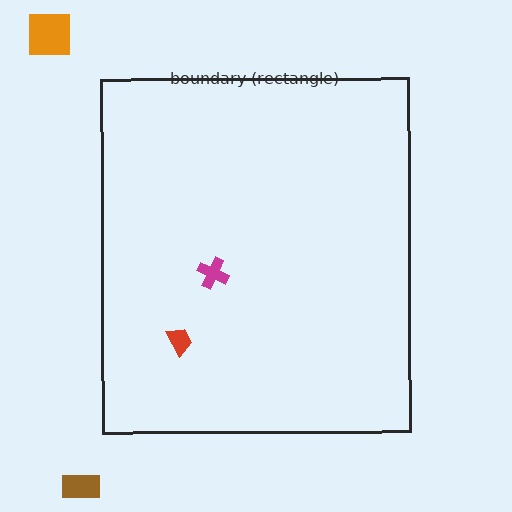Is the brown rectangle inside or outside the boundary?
Outside.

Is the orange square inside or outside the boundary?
Outside.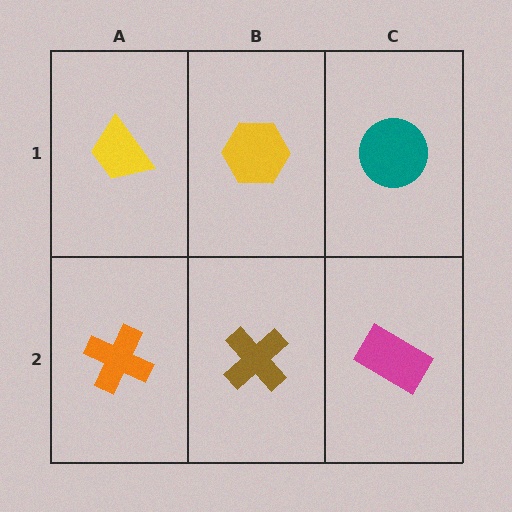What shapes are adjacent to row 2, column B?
A yellow hexagon (row 1, column B), an orange cross (row 2, column A), a magenta rectangle (row 2, column C).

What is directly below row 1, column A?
An orange cross.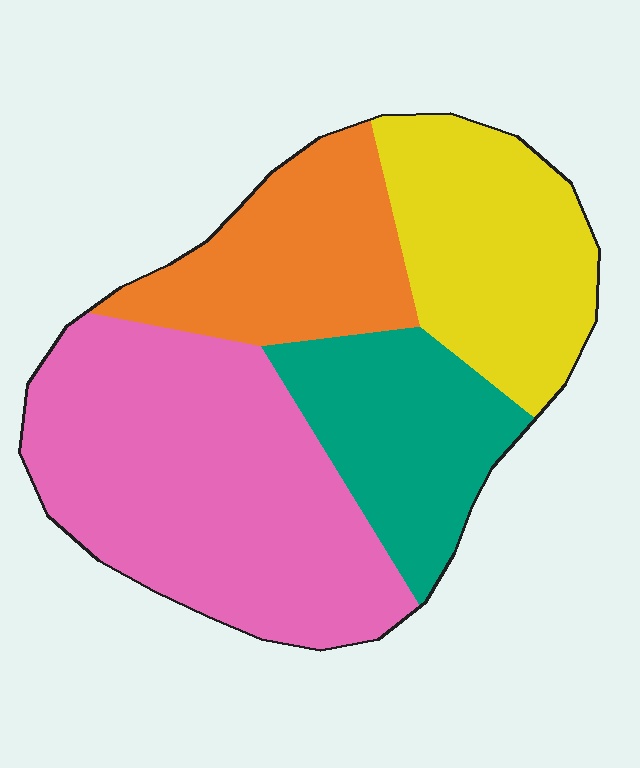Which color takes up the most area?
Pink, at roughly 40%.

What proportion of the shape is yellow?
Yellow covers 22% of the shape.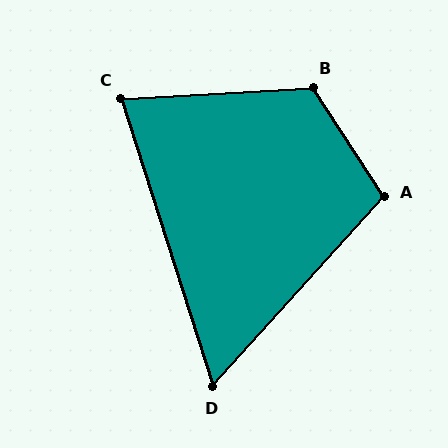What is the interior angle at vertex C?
Approximately 75 degrees (acute).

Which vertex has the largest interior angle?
B, at approximately 120 degrees.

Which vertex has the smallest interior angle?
D, at approximately 60 degrees.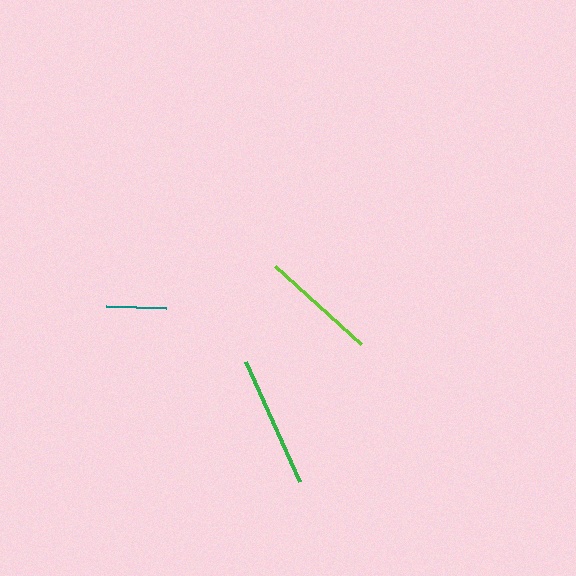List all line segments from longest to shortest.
From longest to shortest: green, lime, teal.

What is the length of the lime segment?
The lime segment is approximately 115 pixels long.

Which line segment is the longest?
The green line is the longest at approximately 132 pixels.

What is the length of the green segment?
The green segment is approximately 132 pixels long.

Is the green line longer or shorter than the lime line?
The green line is longer than the lime line.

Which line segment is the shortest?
The teal line is the shortest at approximately 60 pixels.